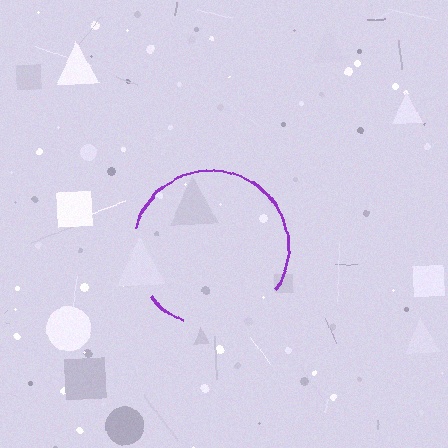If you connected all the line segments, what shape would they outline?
They would outline a circle.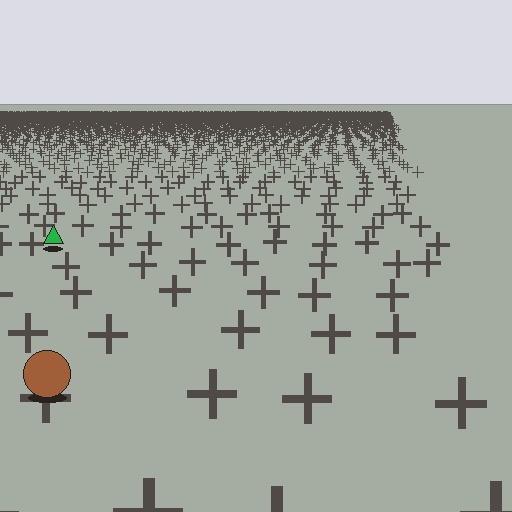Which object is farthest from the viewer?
The green triangle is farthest from the viewer. It appears smaller and the ground texture around it is denser.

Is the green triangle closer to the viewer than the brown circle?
No. The brown circle is closer — you can tell from the texture gradient: the ground texture is coarser near it.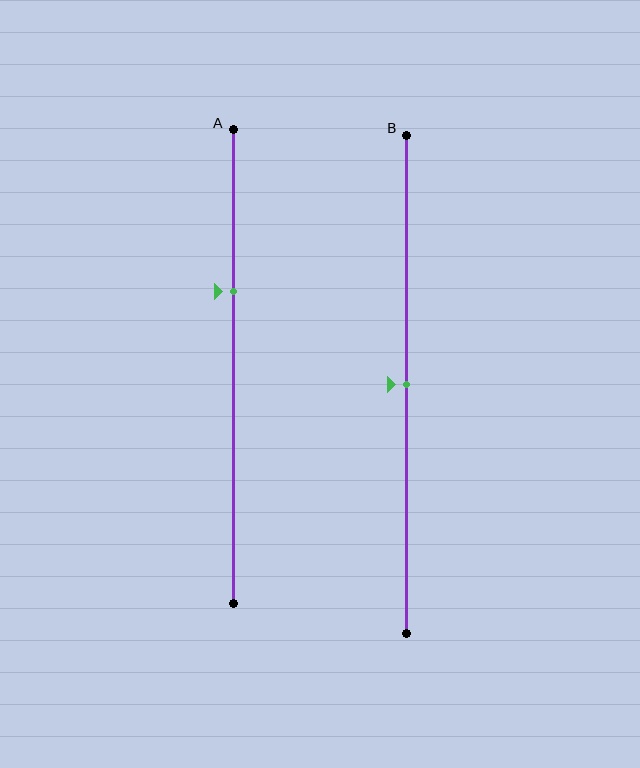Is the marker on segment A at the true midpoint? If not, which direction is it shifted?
No, the marker on segment A is shifted upward by about 16% of the segment length.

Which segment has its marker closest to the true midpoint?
Segment B has its marker closest to the true midpoint.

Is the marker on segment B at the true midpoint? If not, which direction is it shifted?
Yes, the marker on segment B is at the true midpoint.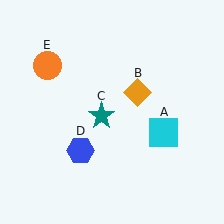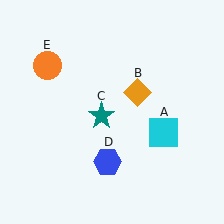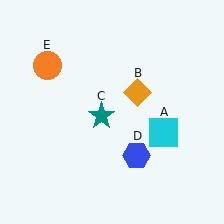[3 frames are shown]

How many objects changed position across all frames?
1 object changed position: blue hexagon (object D).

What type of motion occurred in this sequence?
The blue hexagon (object D) rotated counterclockwise around the center of the scene.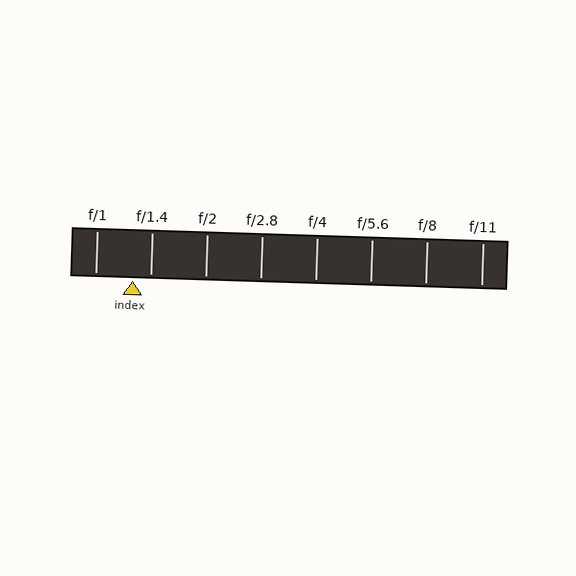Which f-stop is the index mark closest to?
The index mark is closest to f/1.4.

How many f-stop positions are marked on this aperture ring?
There are 8 f-stop positions marked.